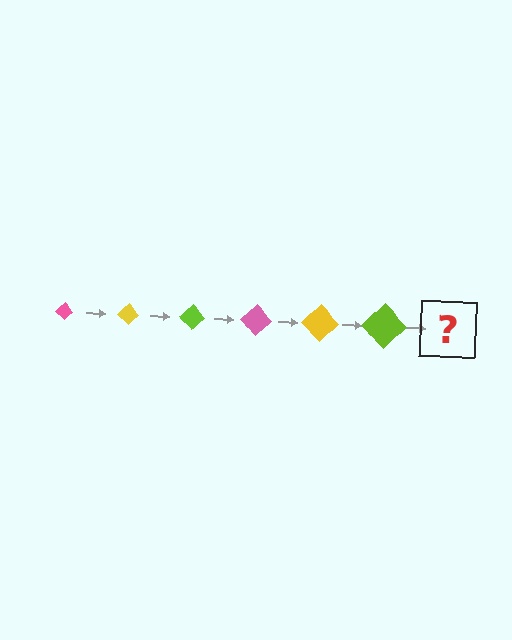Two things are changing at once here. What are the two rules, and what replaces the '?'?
The two rules are that the diamond grows larger each step and the color cycles through pink, yellow, and lime. The '?' should be a pink diamond, larger than the previous one.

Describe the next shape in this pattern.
It should be a pink diamond, larger than the previous one.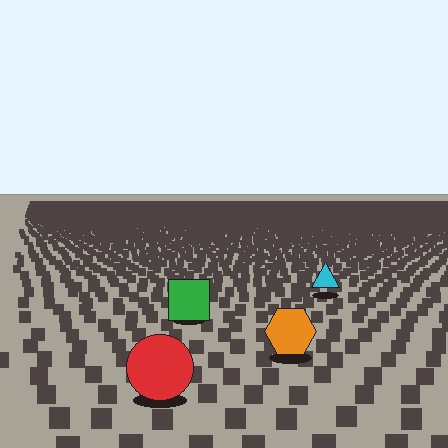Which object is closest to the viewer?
The red circle is closest. The texture marks near it are larger and more spread out.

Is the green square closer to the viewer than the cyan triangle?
Yes. The green square is closer — you can tell from the texture gradient: the ground texture is coarser near it.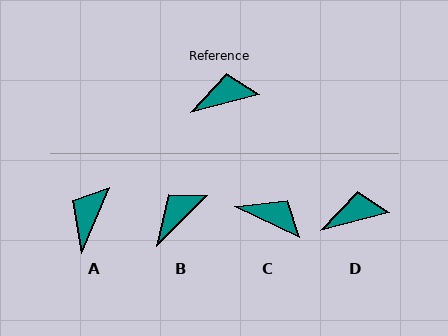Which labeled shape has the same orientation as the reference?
D.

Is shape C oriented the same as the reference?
No, it is off by about 40 degrees.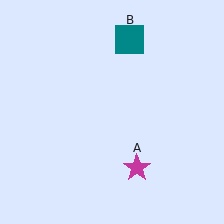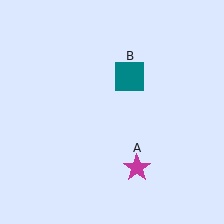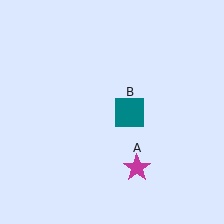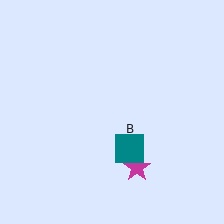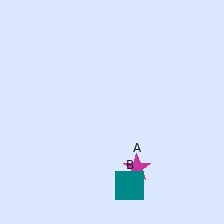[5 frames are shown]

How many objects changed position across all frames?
1 object changed position: teal square (object B).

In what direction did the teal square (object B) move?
The teal square (object B) moved down.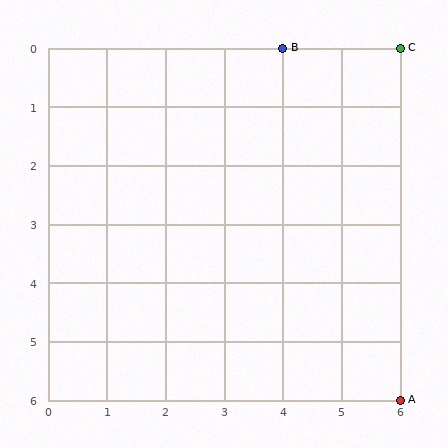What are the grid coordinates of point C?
Point C is at grid coordinates (6, 0).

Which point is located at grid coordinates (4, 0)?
Point B is at (4, 0).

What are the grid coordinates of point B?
Point B is at grid coordinates (4, 0).